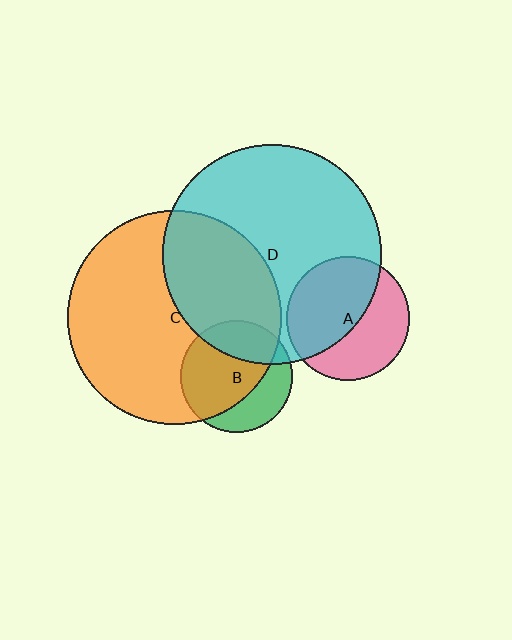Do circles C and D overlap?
Yes.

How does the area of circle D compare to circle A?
Approximately 3.1 times.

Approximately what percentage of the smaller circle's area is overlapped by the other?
Approximately 35%.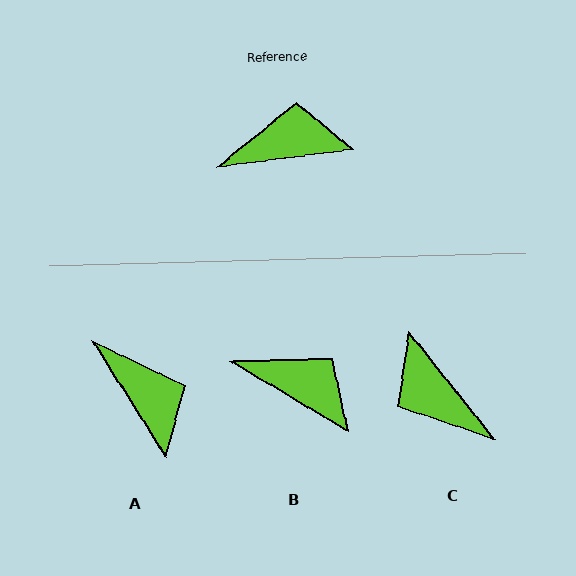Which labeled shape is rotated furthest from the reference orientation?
C, about 122 degrees away.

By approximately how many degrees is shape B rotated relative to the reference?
Approximately 38 degrees clockwise.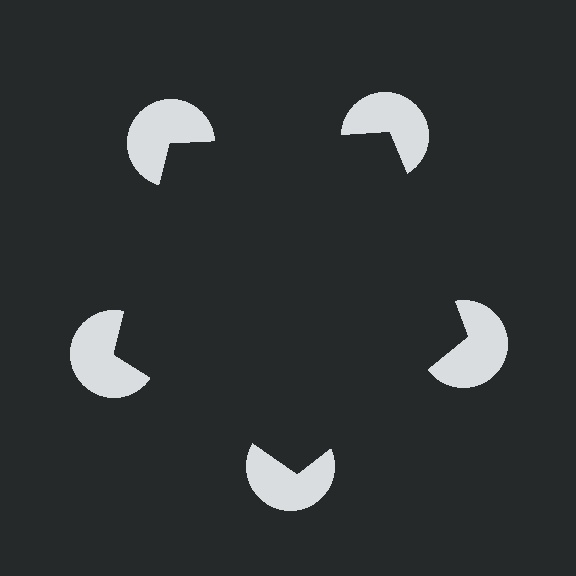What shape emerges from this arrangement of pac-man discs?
An illusory pentagon — its edges are inferred from the aligned wedge cuts in the pac-man discs, not physically drawn.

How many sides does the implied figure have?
5 sides.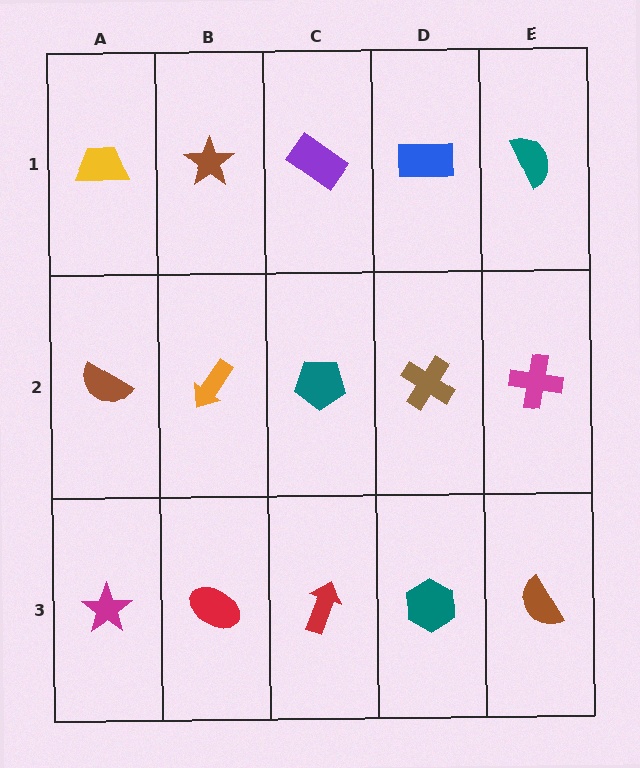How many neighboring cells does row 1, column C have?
3.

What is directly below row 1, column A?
A brown semicircle.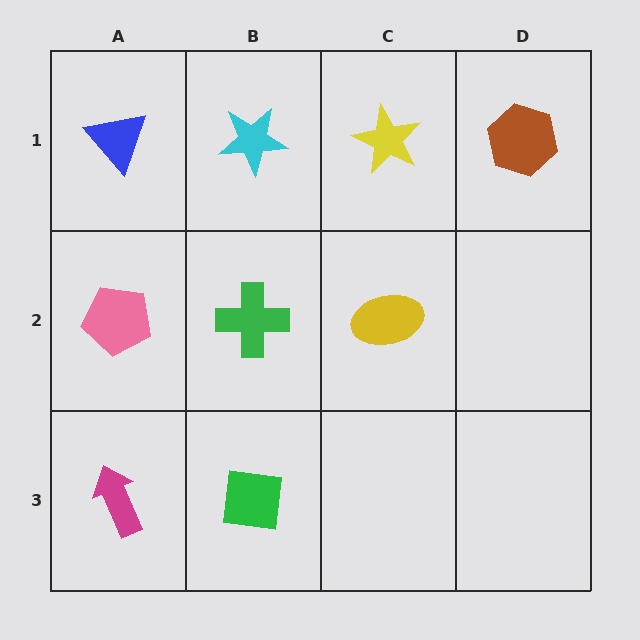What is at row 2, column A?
A pink pentagon.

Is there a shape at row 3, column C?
No, that cell is empty.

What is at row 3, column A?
A magenta arrow.